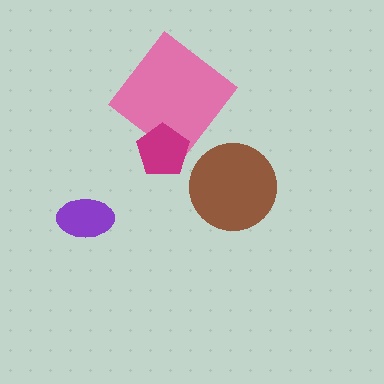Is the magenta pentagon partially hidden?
No, no other shape covers it.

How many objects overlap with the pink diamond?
1 object overlaps with the pink diamond.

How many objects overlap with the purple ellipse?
0 objects overlap with the purple ellipse.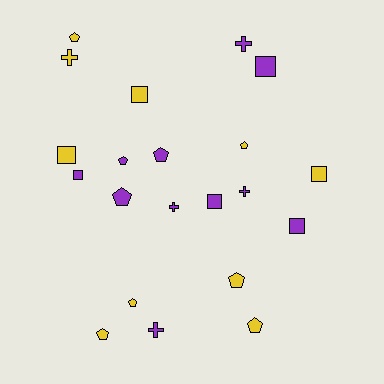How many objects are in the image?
There are 21 objects.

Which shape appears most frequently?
Pentagon, with 9 objects.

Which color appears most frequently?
Purple, with 11 objects.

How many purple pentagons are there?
There are 3 purple pentagons.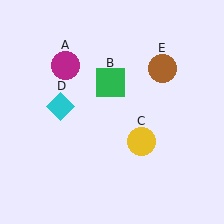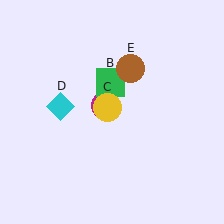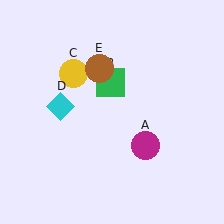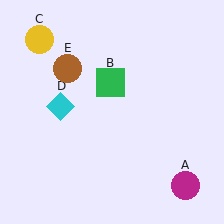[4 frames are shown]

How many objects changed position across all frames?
3 objects changed position: magenta circle (object A), yellow circle (object C), brown circle (object E).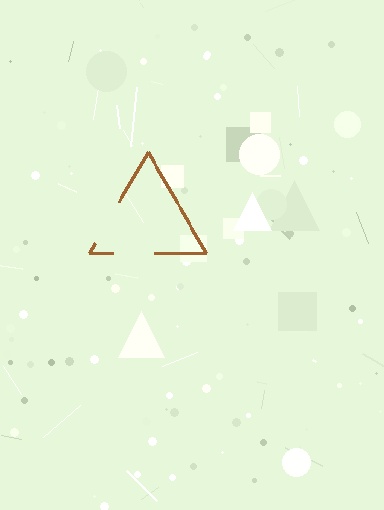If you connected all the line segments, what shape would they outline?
They would outline a triangle.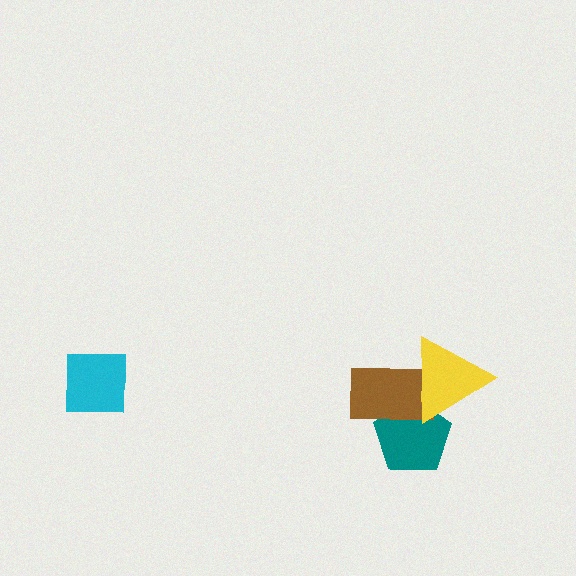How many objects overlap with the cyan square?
0 objects overlap with the cyan square.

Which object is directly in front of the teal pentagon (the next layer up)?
The brown rectangle is directly in front of the teal pentagon.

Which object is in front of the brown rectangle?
The yellow triangle is in front of the brown rectangle.